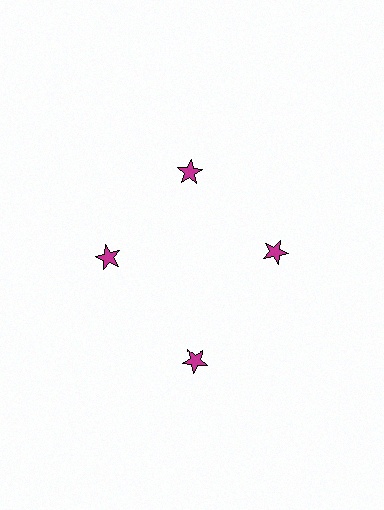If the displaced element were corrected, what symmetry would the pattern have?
It would have 4-fold rotational symmetry — the pattern would map onto itself every 90 degrees.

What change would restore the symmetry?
The symmetry would be restored by moving it inward, back onto the ring so that all 4 stars sit at equal angles and equal distance from the center.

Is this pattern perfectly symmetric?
No. The 4 magenta stars are arranged in a ring, but one element near the 6 o'clock position is pushed outward from the center, breaking the 4-fold rotational symmetry.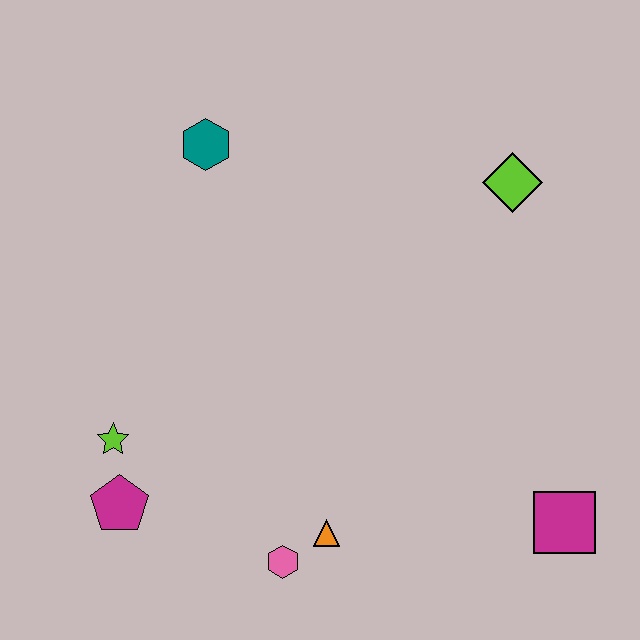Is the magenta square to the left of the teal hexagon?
No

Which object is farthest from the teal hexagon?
The magenta square is farthest from the teal hexagon.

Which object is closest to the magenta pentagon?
The lime star is closest to the magenta pentagon.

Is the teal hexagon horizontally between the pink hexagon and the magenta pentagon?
Yes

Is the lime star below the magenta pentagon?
No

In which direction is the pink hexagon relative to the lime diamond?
The pink hexagon is below the lime diamond.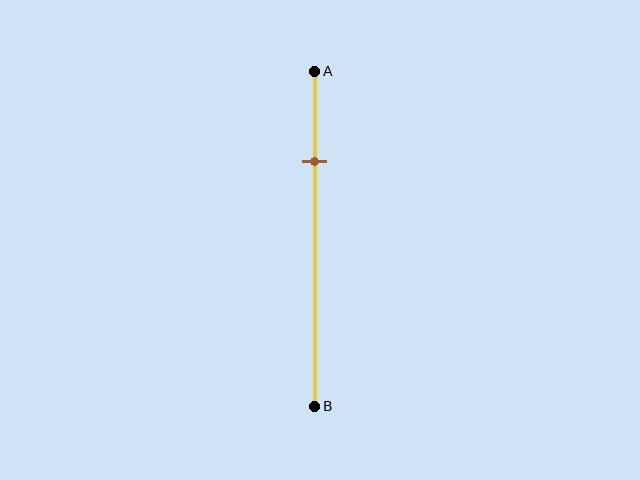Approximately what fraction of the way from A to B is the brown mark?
The brown mark is approximately 25% of the way from A to B.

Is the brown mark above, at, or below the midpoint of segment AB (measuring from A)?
The brown mark is above the midpoint of segment AB.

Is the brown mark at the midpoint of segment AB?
No, the mark is at about 25% from A, not at the 50% midpoint.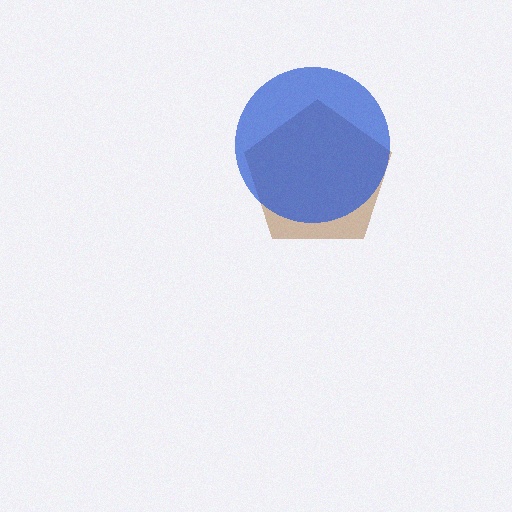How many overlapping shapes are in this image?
There are 2 overlapping shapes in the image.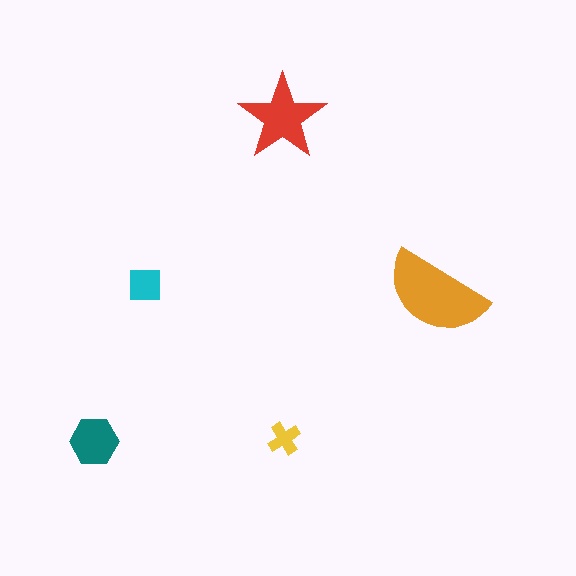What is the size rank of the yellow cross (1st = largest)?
5th.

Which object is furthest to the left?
The teal hexagon is leftmost.